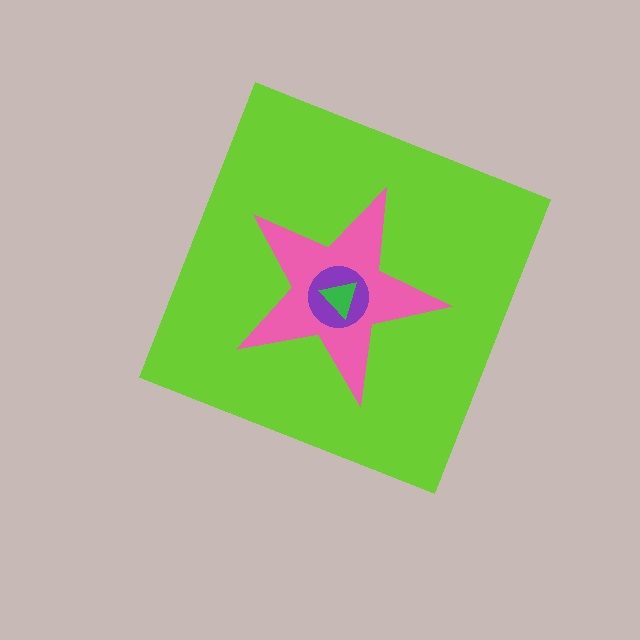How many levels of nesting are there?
4.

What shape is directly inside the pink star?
The purple circle.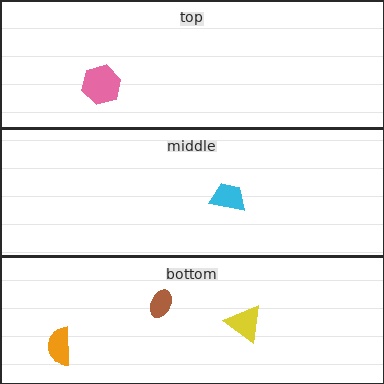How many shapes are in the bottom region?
3.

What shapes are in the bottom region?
The brown ellipse, the orange semicircle, the yellow triangle.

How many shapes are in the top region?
1.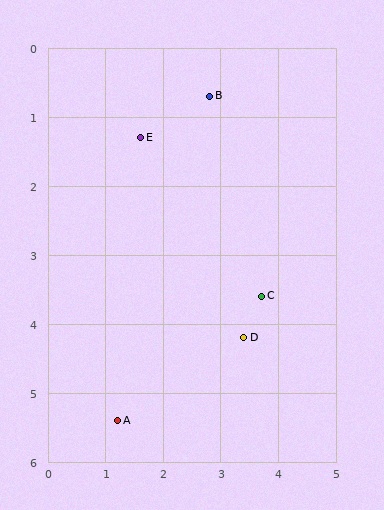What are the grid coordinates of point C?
Point C is at approximately (3.7, 3.6).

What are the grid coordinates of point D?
Point D is at approximately (3.4, 4.2).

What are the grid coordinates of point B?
Point B is at approximately (2.8, 0.7).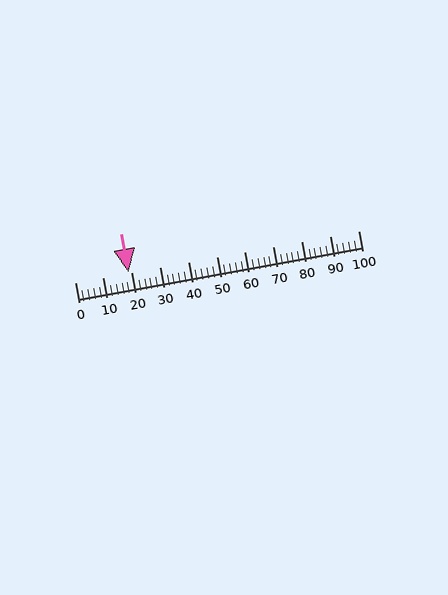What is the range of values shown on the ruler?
The ruler shows values from 0 to 100.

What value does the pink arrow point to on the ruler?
The pink arrow points to approximately 19.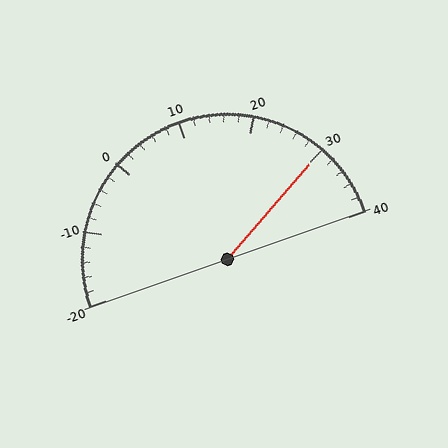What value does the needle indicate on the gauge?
The needle indicates approximately 30.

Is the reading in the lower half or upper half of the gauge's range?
The reading is in the upper half of the range (-20 to 40).